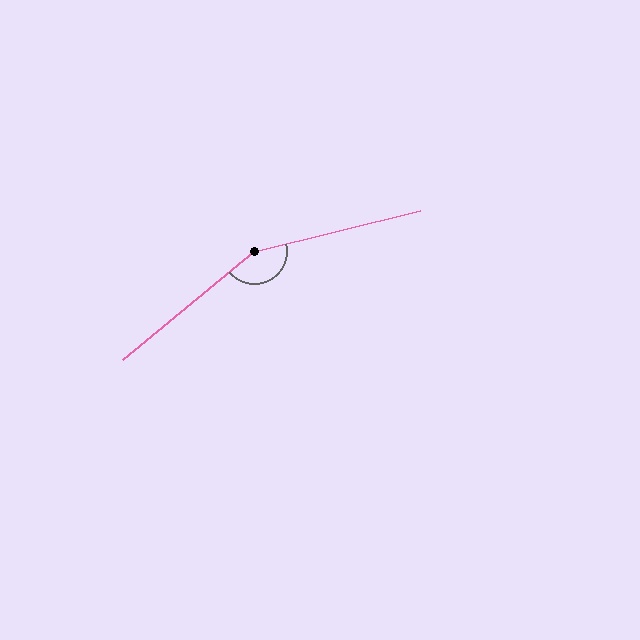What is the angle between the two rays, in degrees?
Approximately 154 degrees.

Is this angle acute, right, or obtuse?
It is obtuse.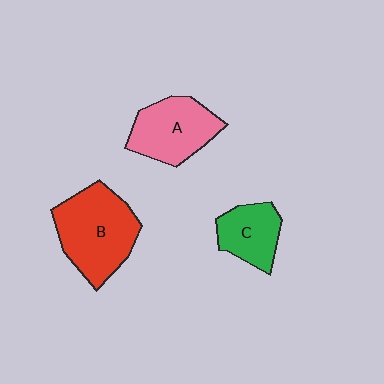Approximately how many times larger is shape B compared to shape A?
Approximately 1.3 times.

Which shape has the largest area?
Shape B (red).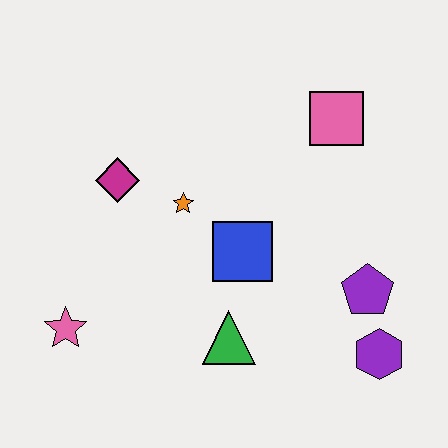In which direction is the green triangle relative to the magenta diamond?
The green triangle is below the magenta diamond.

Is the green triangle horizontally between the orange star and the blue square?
Yes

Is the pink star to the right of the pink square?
No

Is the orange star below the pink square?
Yes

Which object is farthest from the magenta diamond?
The purple hexagon is farthest from the magenta diamond.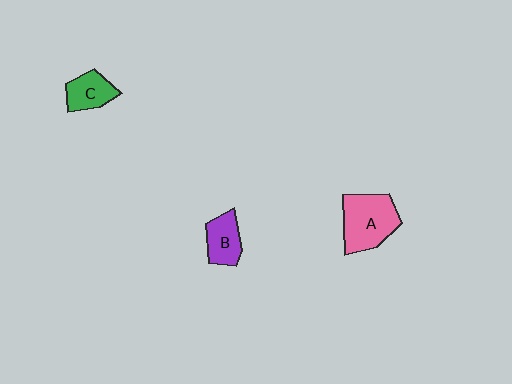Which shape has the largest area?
Shape A (pink).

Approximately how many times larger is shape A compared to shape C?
Approximately 1.8 times.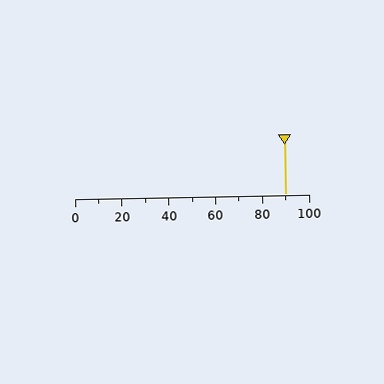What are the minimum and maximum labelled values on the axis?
The axis runs from 0 to 100.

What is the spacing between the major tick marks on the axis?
The major ticks are spaced 20 apart.